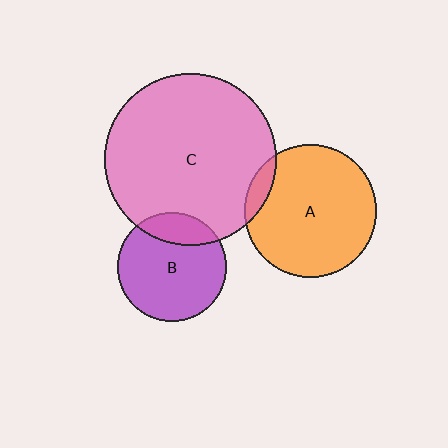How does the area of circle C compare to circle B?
Approximately 2.4 times.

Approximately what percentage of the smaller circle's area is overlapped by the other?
Approximately 10%.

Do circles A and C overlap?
Yes.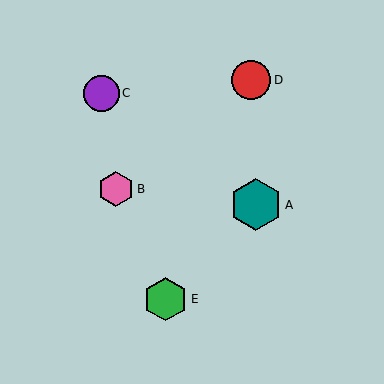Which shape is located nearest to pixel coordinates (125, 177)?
The pink hexagon (labeled B) at (116, 189) is nearest to that location.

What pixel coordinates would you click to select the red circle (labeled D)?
Click at (251, 80) to select the red circle D.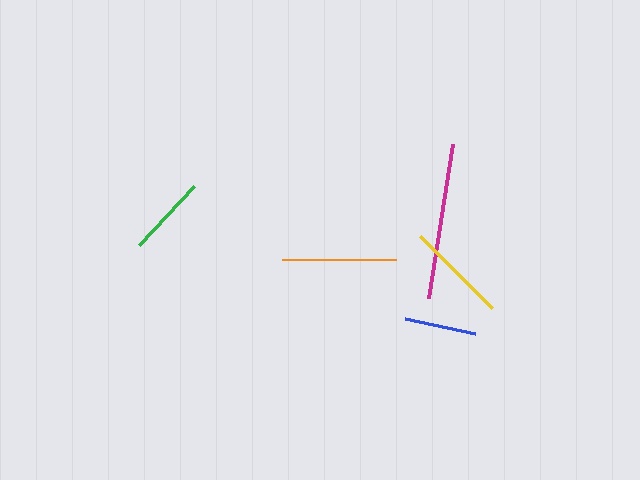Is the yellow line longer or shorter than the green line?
The yellow line is longer than the green line.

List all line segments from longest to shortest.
From longest to shortest: magenta, orange, yellow, green, blue.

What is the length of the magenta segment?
The magenta segment is approximately 156 pixels long.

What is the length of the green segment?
The green segment is approximately 81 pixels long.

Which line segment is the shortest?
The blue line is the shortest at approximately 71 pixels.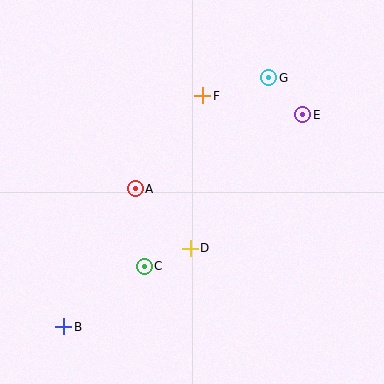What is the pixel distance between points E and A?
The distance between E and A is 183 pixels.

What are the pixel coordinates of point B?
Point B is at (64, 327).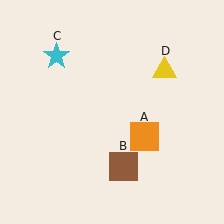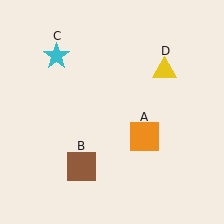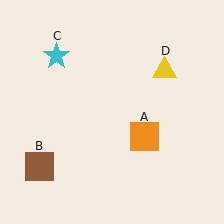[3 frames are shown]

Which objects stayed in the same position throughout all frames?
Orange square (object A) and cyan star (object C) and yellow triangle (object D) remained stationary.